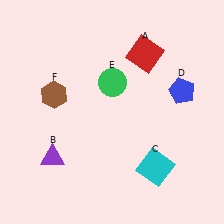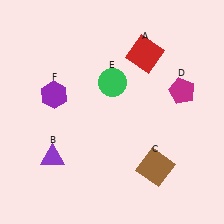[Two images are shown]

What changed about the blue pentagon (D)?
In Image 1, D is blue. In Image 2, it changed to magenta.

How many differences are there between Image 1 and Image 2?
There are 3 differences between the two images.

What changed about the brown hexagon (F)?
In Image 1, F is brown. In Image 2, it changed to purple.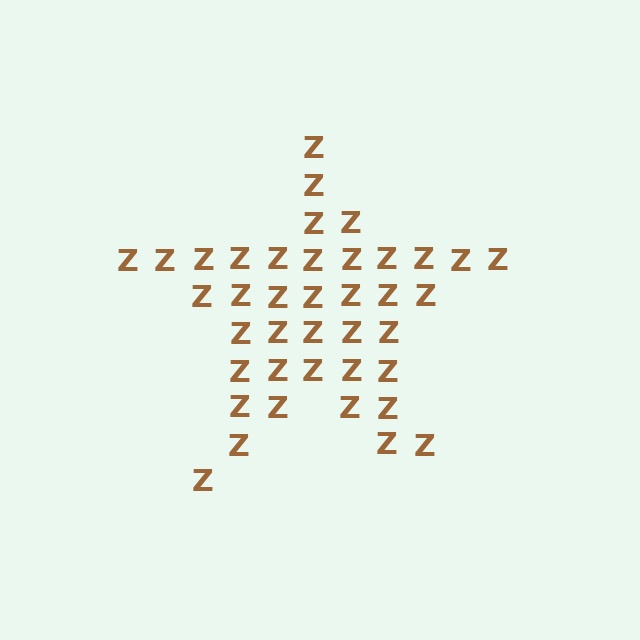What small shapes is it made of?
It is made of small letter Z's.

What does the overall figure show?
The overall figure shows a star.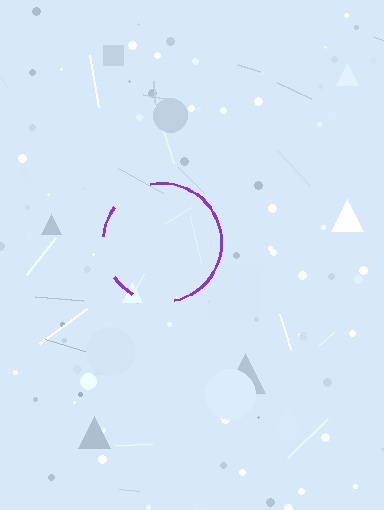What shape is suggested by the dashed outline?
The dashed outline suggests a circle.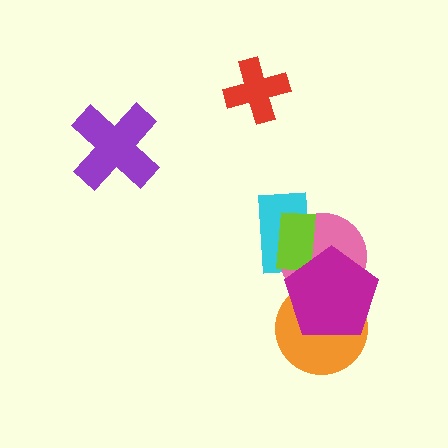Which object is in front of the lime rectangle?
The magenta pentagon is in front of the lime rectangle.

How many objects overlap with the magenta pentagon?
4 objects overlap with the magenta pentagon.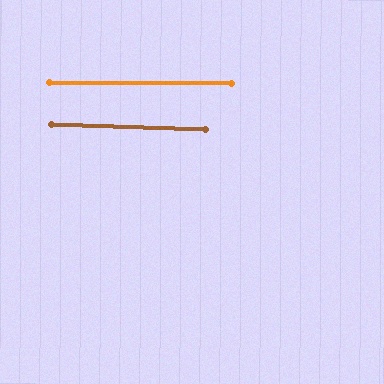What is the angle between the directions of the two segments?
Approximately 1 degree.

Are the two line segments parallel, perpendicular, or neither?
Parallel — their directions differ by only 1.3°.